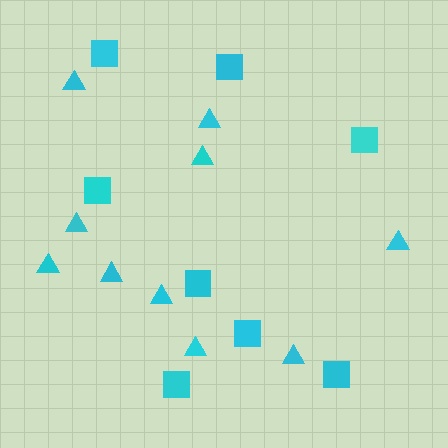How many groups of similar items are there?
There are 2 groups: one group of triangles (10) and one group of squares (8).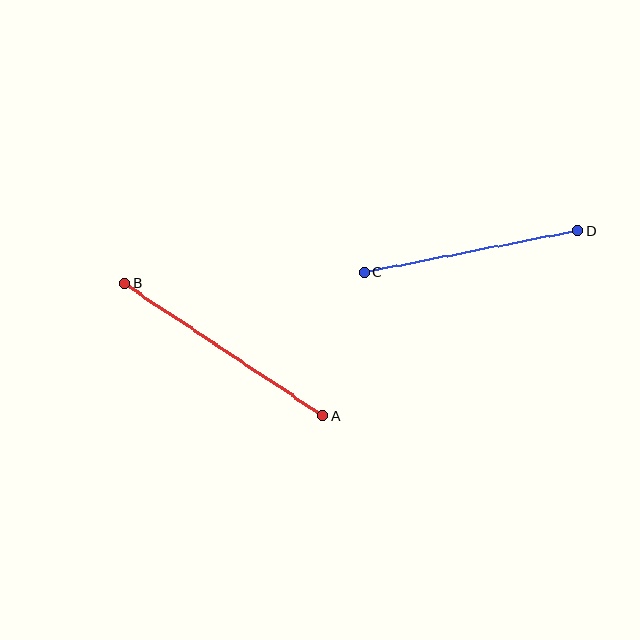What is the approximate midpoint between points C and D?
The midpoint is at approximately (471, 251) pixels.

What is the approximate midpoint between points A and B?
The midpoint is at approximately (224, 350) pixels.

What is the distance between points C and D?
The distance is approximately 217 pixels.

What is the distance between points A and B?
The distance is approximately 239 pixels.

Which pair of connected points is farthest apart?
Points A and B are farthest apart.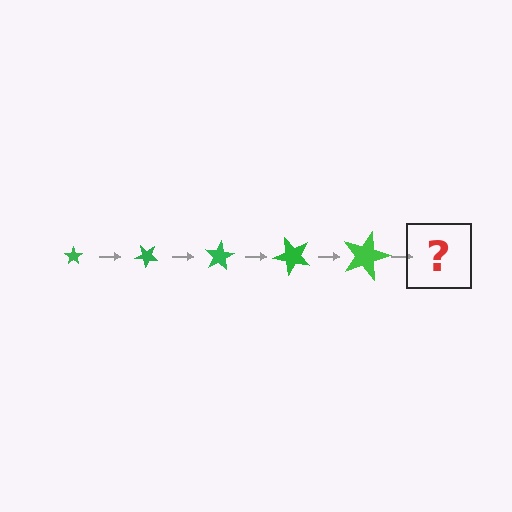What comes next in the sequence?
The next element should be a star, larger than the previous one and rotated 200 degrees from the start.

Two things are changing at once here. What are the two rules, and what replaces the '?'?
The two rules are that the star grows larger each step and it rotates 40 degrees each step. The '?' should be a star, larger than the previous one and rotated 200 degrees from the start.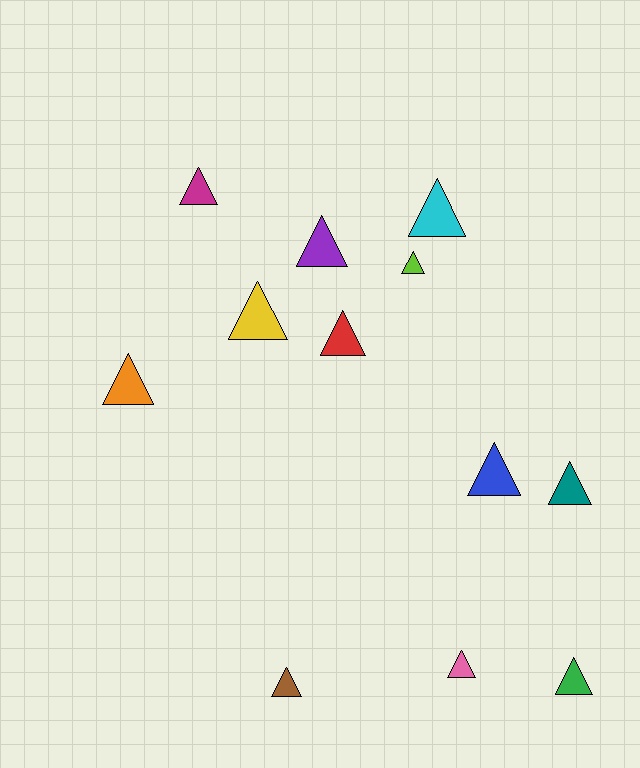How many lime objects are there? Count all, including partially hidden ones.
There is 1 lime object.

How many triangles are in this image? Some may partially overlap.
There are 12 triangles.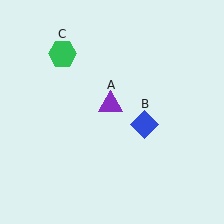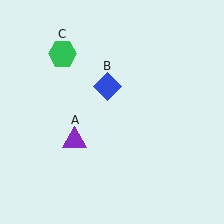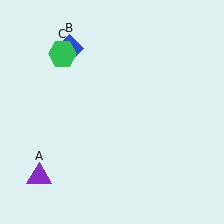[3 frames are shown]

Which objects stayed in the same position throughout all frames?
Green hexagon (object C) remained stationary.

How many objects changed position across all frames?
2 objects changed position: purple triangle (object A), blue diamond (object B).